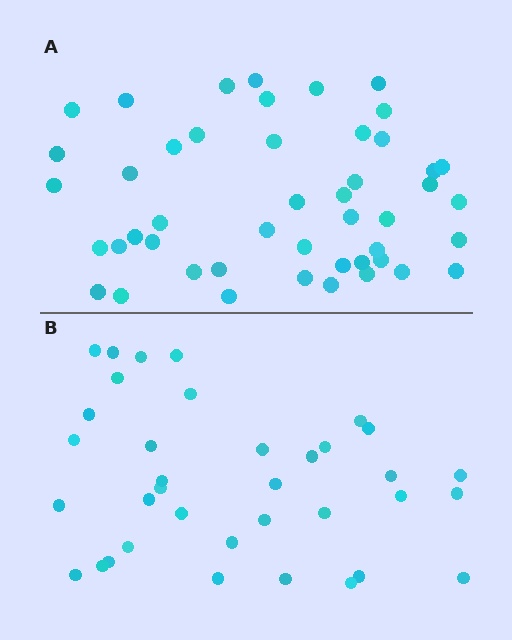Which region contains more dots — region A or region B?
Region A (the top region) has more dots.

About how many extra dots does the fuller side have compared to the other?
Region A has roughly 12 or so more dots than region B.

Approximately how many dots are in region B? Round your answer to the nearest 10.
About 40 dots. (The exact count is 36, which rounds to 40.)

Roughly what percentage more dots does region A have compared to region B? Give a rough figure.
About 30% more.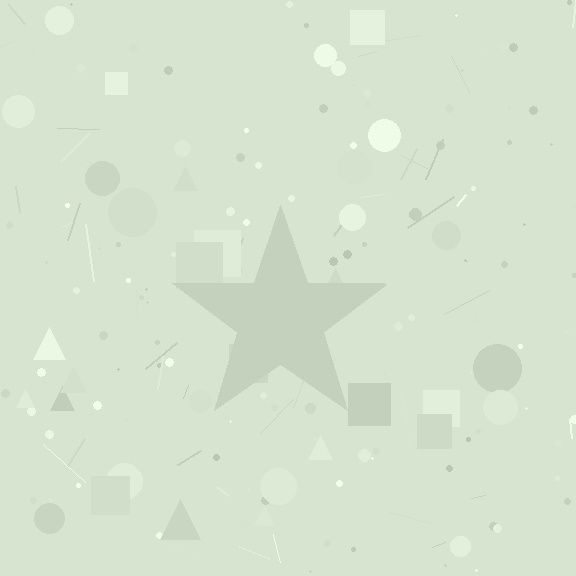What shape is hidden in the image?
A star is hidden in the image.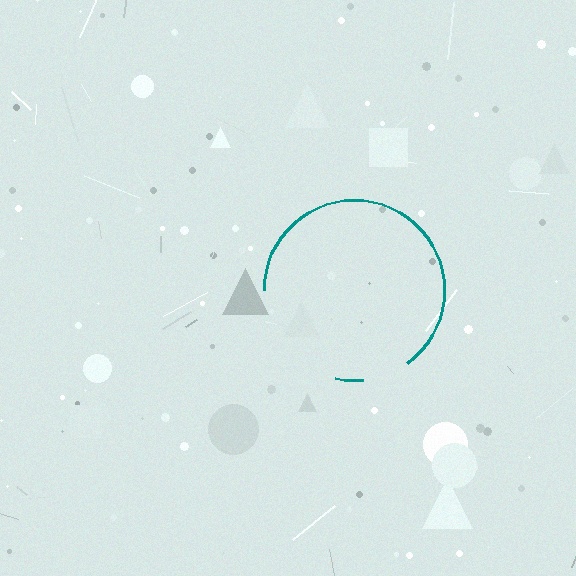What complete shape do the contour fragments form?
The contour fragments form a circle.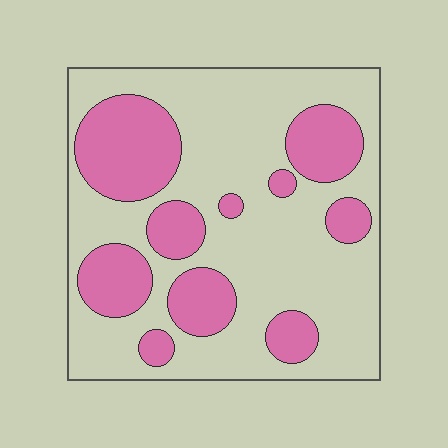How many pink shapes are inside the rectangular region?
10.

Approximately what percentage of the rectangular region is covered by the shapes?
Approximately 30%.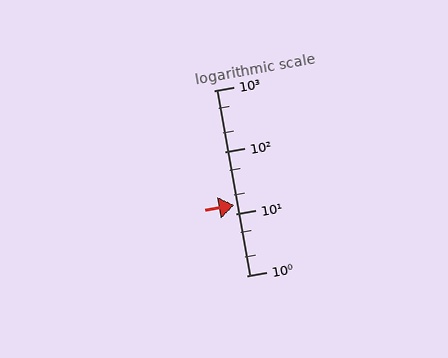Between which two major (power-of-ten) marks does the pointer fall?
The pointer is between 10 and 100.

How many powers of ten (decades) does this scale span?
The scale spans 3 decades, from 1 to 1000.